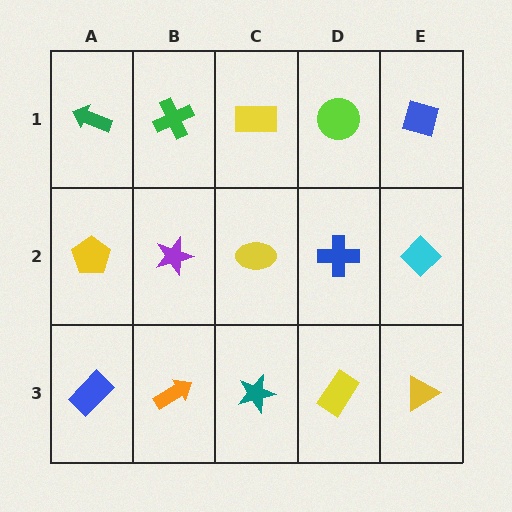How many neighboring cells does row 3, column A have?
2.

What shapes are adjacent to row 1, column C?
A yellow ellipse (row 2, column C), a green cross (row 1, column B), a lime circle (row 1, column D).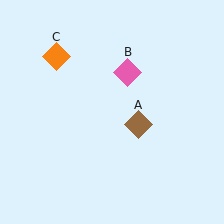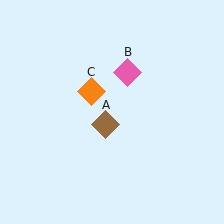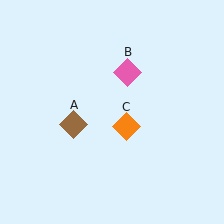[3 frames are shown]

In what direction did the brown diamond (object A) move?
The brown diamond (object A) moved left.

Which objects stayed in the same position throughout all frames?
Pink diamond (object B) remained stationary.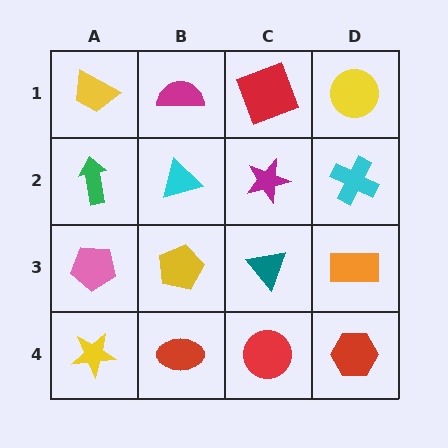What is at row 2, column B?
A cyan triangle.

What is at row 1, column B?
A magenta semicircle.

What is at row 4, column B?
A red ellipse.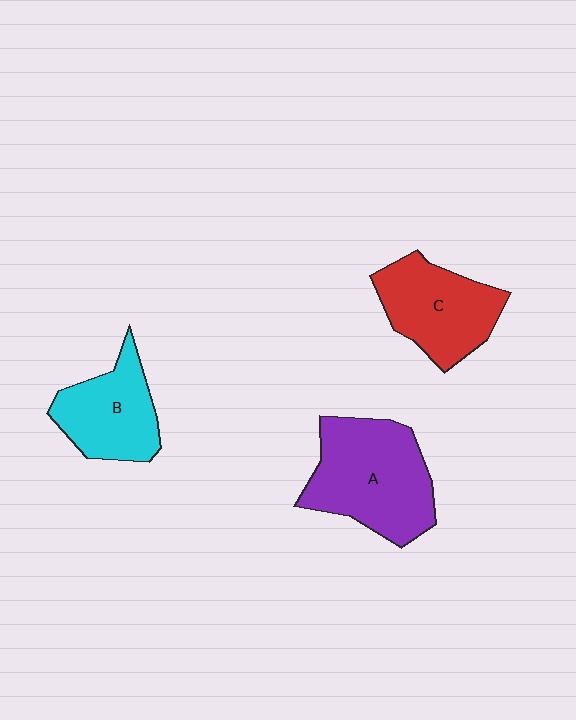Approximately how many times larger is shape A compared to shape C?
Approximately 1.3 times.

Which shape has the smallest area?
Shape B (cyan).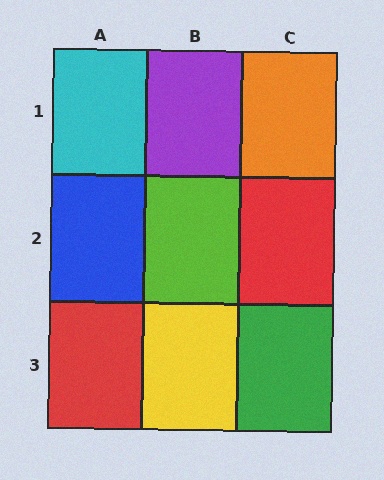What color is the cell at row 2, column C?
Red.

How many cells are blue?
1 cell is blue.